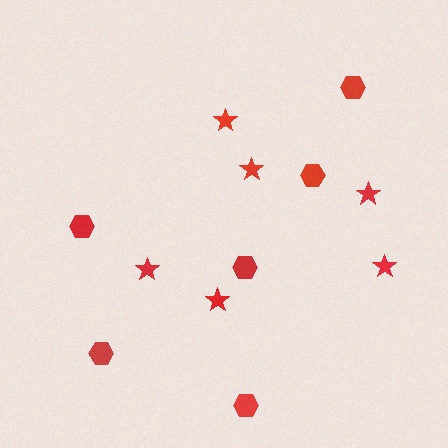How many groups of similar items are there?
There are 2 groups: one group of hexagons (6) and one group of stars (6).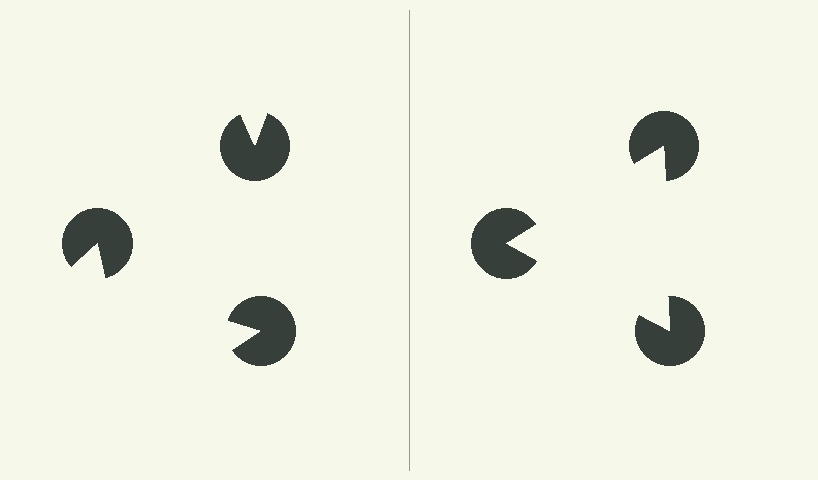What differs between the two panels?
The pac-man discs are positioned identically on both sides; only the wedge orientations differ. On the right they align to a triangle; on the left they are misaligned.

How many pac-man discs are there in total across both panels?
6 — 3 on each side.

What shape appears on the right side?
An illusory triangle.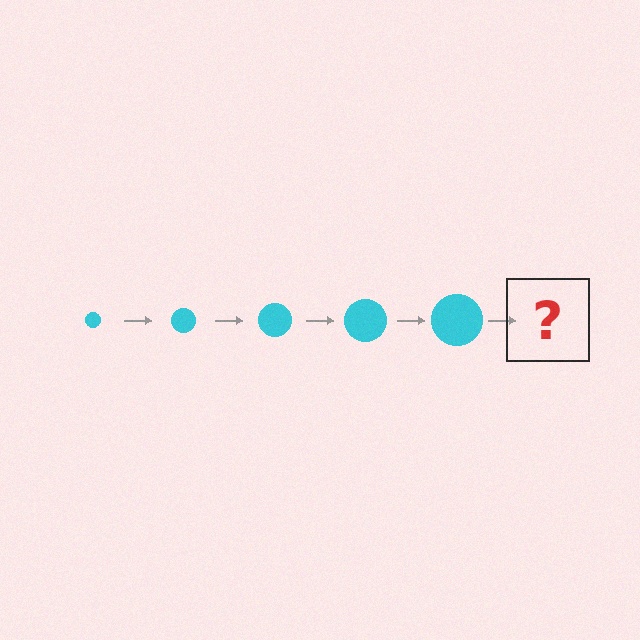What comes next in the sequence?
The next element should be a cyan circle, larger than the previous one.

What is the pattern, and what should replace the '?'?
The pattern is that the circle gets progressively larger each step. The '?' should be a cyan circle, larger than the previous one.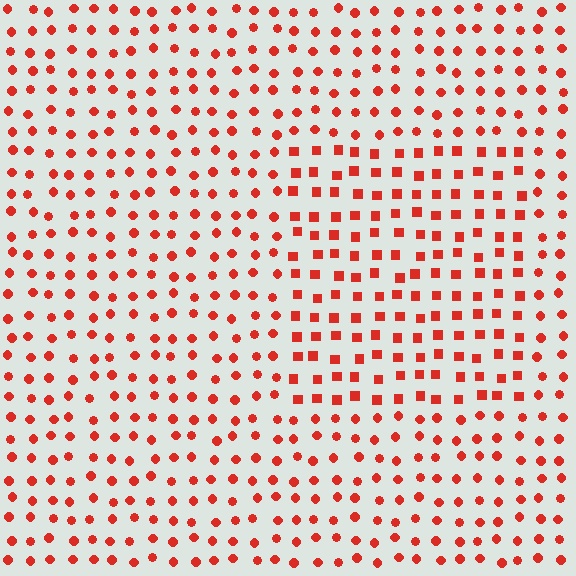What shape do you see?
I see a rectangle.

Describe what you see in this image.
The image is filled with small red elements arranged in a uniform grid. A rectangle-shaped region contains squares, while the surrounding area contains circles. The boundary is defined purely by the change in element shape.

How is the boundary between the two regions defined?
The boundary is defined by a change in element shape: squares inside vs. circles outside. All elements share the same color and spacing.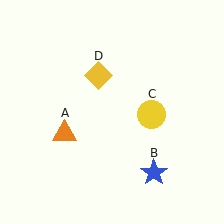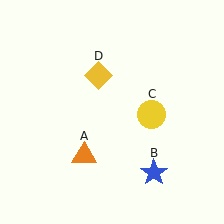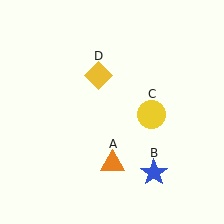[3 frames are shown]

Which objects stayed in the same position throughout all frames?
Blue star (object B) and yellow circle (object C) and yellow diamond (object D) remained stationary.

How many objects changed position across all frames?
1 object changed position: orange triangle (object A).